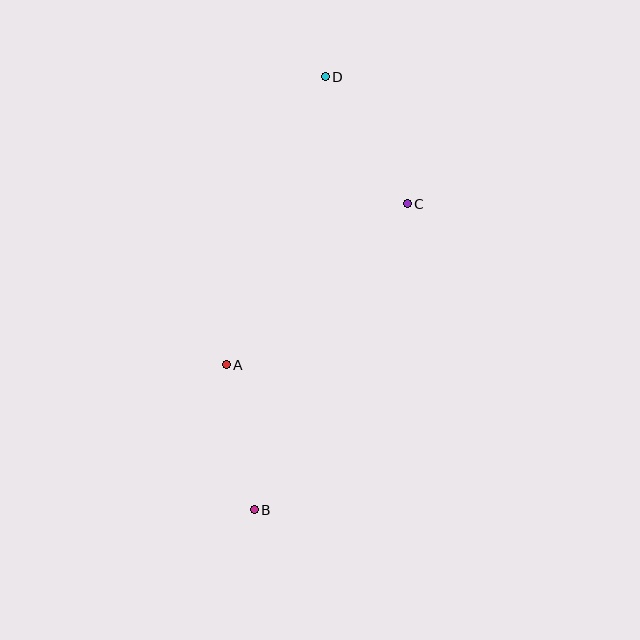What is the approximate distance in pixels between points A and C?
The distance between A and C is approximately 243 pixels.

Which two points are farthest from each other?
Points B and D are farthest from each other.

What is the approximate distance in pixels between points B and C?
The distance between B and C is approximately 343 pixels.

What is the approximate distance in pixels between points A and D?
The distance between A and D is approximately 305 pixels.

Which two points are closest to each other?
Points A and B are closest to each other.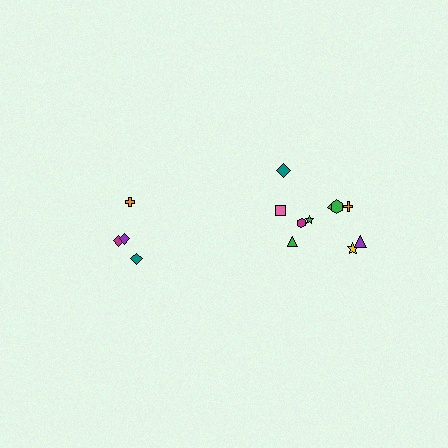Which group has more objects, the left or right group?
The right group.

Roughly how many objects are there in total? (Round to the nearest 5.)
Roughly 15 objects in total.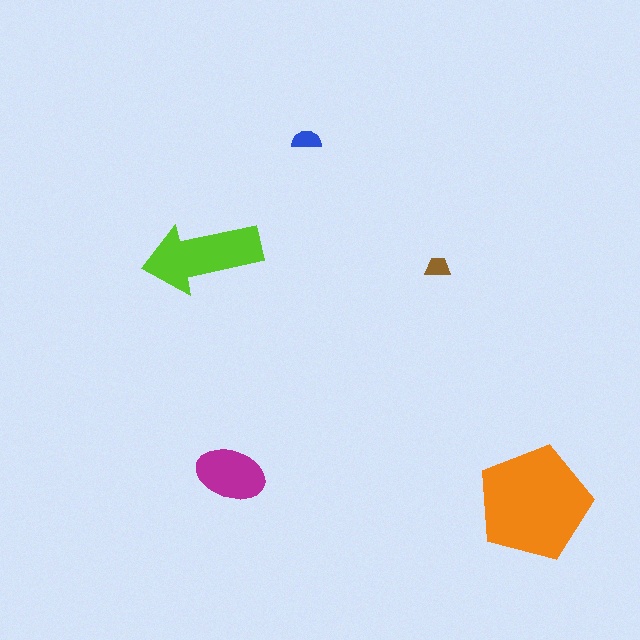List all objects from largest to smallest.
The orange pentagon, the lime arrow, the magenta ellipse, the blue semicircle, the brown trapezoid.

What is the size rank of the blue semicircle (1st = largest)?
4th.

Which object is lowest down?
The orange pentagon is bottommost.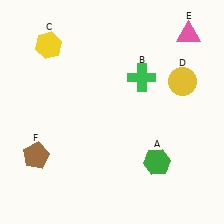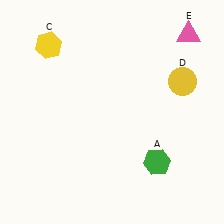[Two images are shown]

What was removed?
The green cross (B), the brown pentagon (F) were removed in Image 2.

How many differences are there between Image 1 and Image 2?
There are 2 differences between the two images.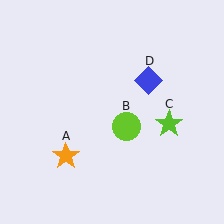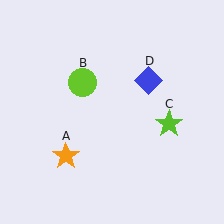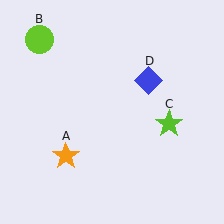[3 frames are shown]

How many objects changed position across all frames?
1 object changed position: lime circle (object B).